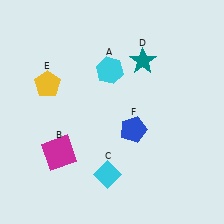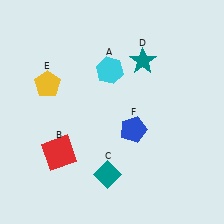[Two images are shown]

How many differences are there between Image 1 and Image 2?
There are 2 differences between the two images.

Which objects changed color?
B changed from magenta to red. C changed from cyan to teal.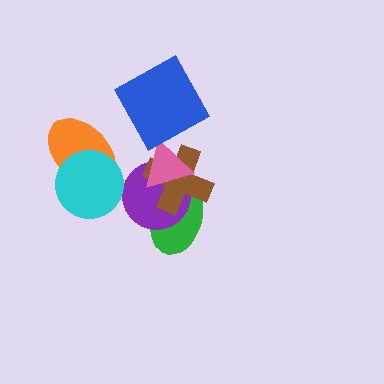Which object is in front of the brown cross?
The pink triangle is in front of the brown cross.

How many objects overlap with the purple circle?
3 objects overlap with the purple circle.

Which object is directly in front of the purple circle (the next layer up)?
The brown cross is directly in front of the purple circle.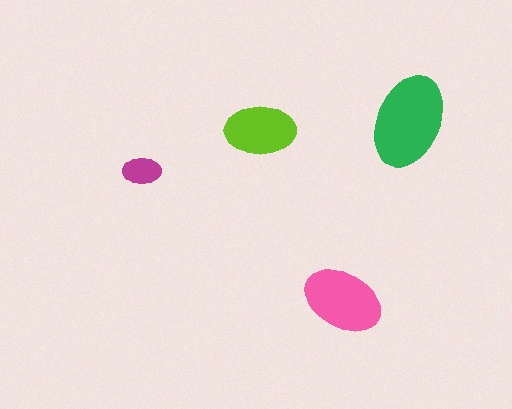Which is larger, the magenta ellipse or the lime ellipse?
The lime one.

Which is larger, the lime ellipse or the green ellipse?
The green one.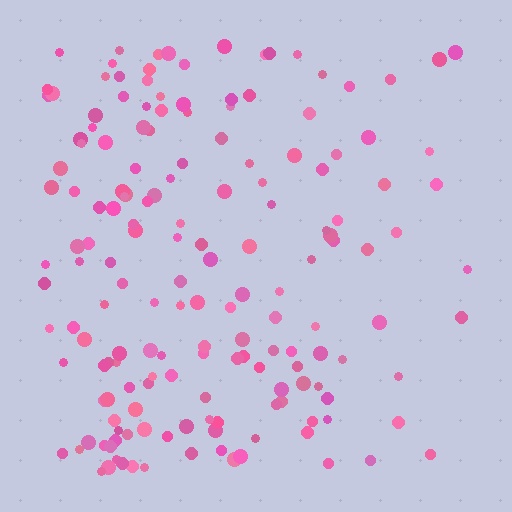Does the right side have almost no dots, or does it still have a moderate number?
Still a moderate number, just noticeably fewer than the left.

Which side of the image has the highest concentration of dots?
The left.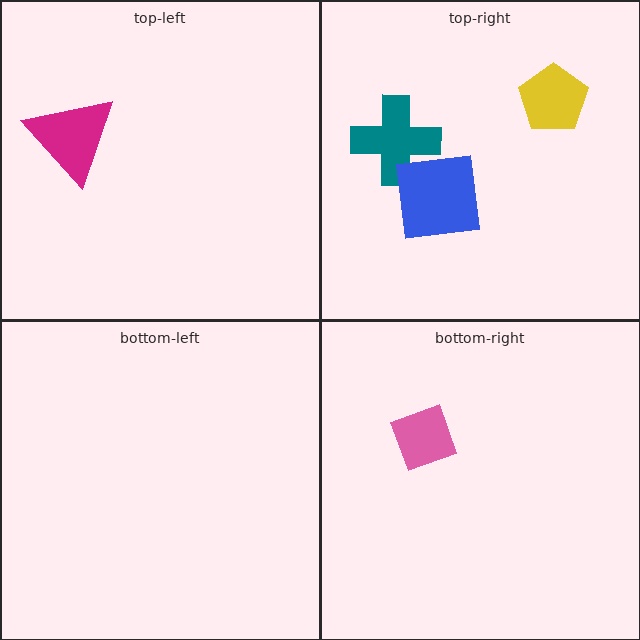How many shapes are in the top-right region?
3.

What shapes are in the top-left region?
The magenta triangle.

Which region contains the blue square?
The top-right region.